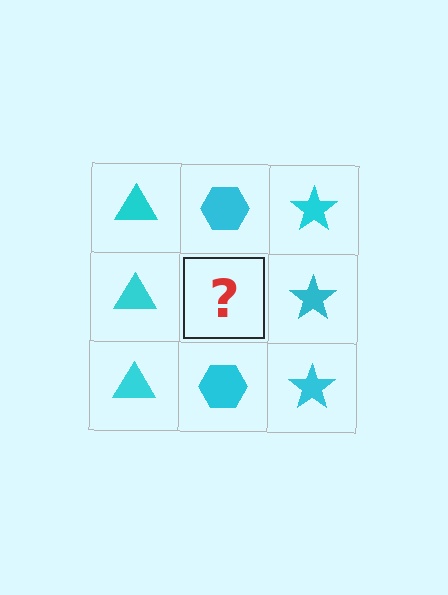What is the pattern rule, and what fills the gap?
The rule is that each column has a consistent shape. The gap should be filled with a cyan hexagon.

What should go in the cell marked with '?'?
The missing cell should contain a cyan hexagon.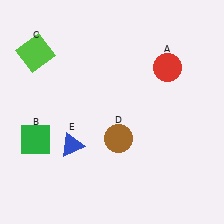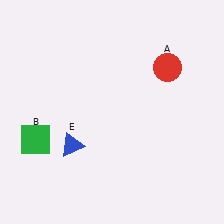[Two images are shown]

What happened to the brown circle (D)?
The brown circle (D) was removed in Image 2. It was in the bottom-right area of Image 1.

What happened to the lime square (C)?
The lime square (C) was removed in Image 2. It was in the top-left area of Image 1.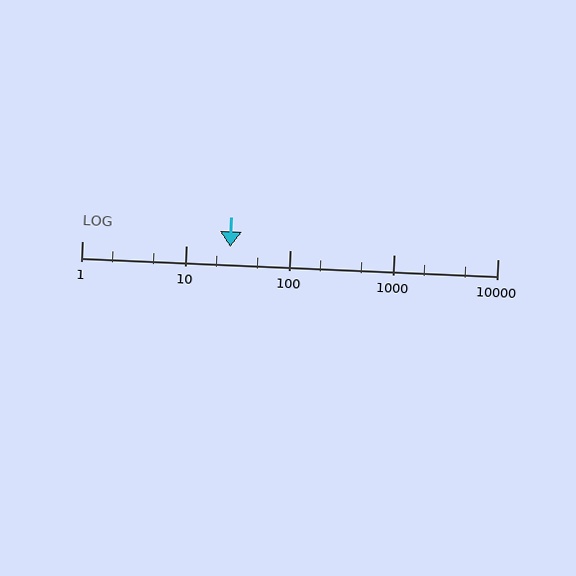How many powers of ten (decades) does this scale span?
The scale spans 4 decades, from 1 to 10000.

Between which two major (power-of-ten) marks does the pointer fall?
The pointer is between 10 and 100.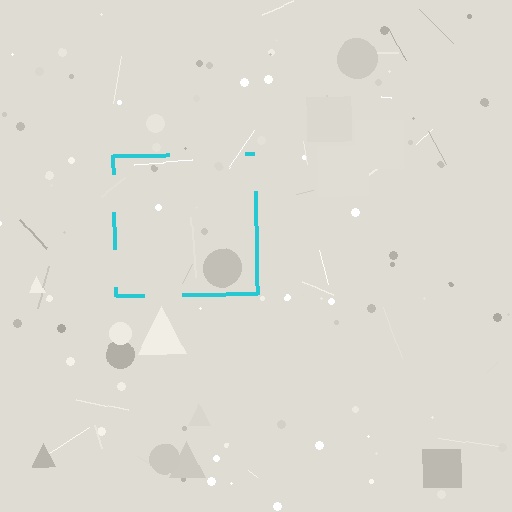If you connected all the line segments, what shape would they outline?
They would outline a square.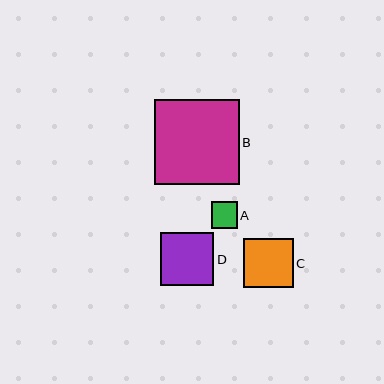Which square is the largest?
Square B is the largest with a size of approximately 85 pixels.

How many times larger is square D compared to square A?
Square D is approximately 2.0 times the size of square A.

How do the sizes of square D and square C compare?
Square D and square C are approximately the same size.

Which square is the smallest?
Square A is the smallest with a size of approximately 26 pixels.